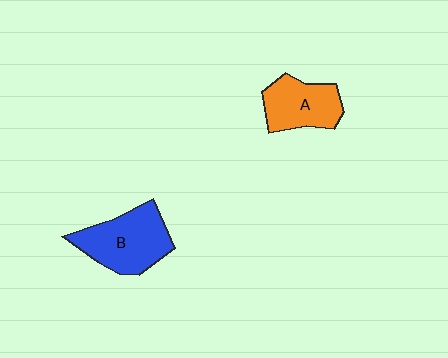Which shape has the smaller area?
Shape A (orange).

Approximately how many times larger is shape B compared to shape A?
Approximately 1.3 times.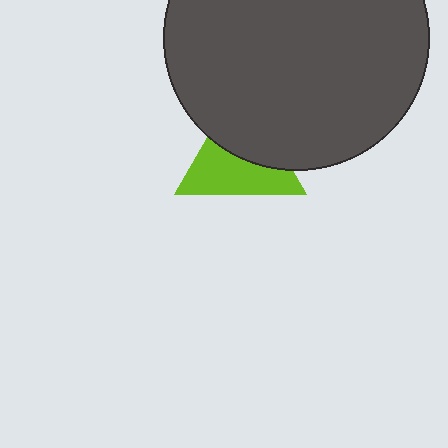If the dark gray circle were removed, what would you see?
You would see the complete lime triangle.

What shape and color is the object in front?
The object in front is a dark gray circle.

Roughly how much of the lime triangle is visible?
About half of it is visible (roughly 54%).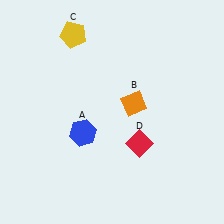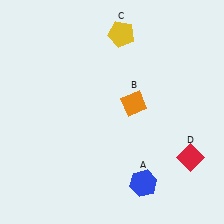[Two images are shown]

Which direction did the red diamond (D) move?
The red diamond (D) moved right.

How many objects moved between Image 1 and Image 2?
3 objects moved between the two images.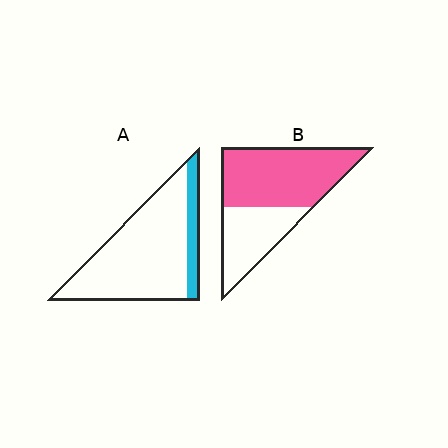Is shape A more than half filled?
No.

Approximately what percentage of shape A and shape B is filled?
A is approximately 15% and B is approximately 60%.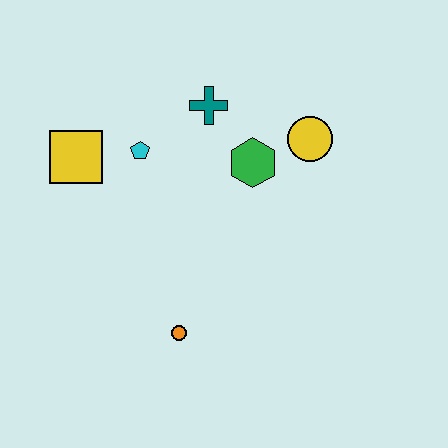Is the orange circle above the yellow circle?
No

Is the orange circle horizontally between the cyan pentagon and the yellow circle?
Yes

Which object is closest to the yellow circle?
The green hexagon is closest to the yellow circle.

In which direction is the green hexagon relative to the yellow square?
The green hexagon is to the right of the yellow square.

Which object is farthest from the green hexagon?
The orange circle is farthest from the green hexagon.